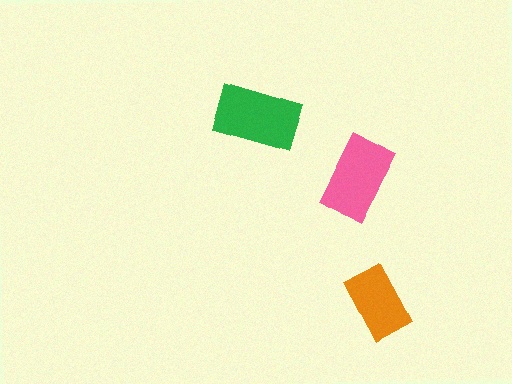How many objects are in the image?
There are 3 objects in the image.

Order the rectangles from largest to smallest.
the green one, the pink one, the orange one.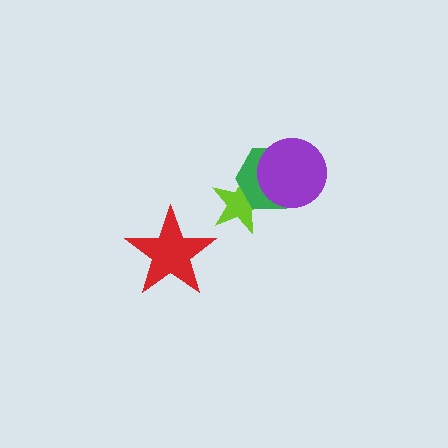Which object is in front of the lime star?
The green hexagon is in front of the lime star.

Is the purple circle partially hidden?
No, no other shape covers it.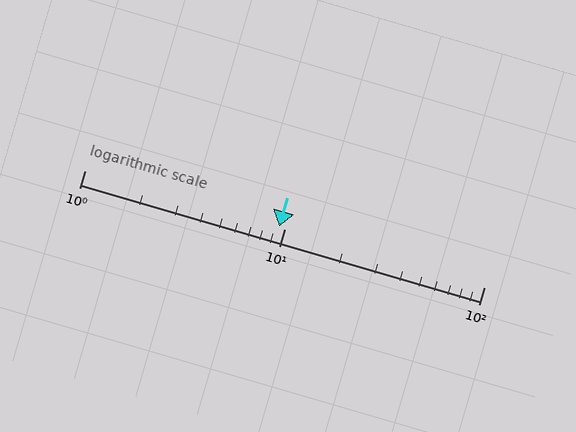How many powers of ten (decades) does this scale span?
The scale spans 2 decades, from 1 to 100.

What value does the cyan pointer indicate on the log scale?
The pointer indicates approximately 9.4.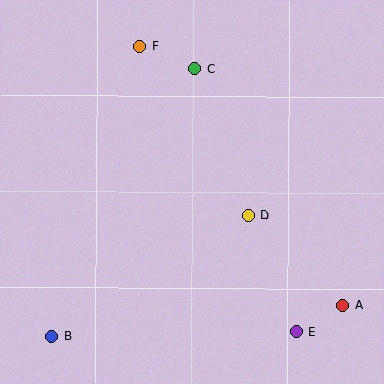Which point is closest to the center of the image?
Point D at (248, 216) is closest to the center.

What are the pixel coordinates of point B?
Point B is at (52, 336).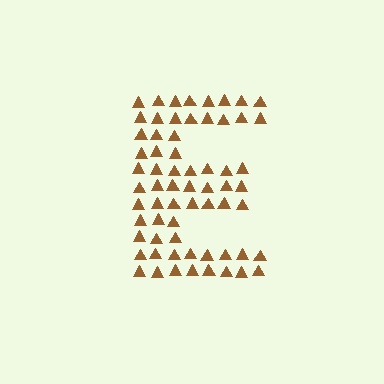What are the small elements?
The small elements are triangles.